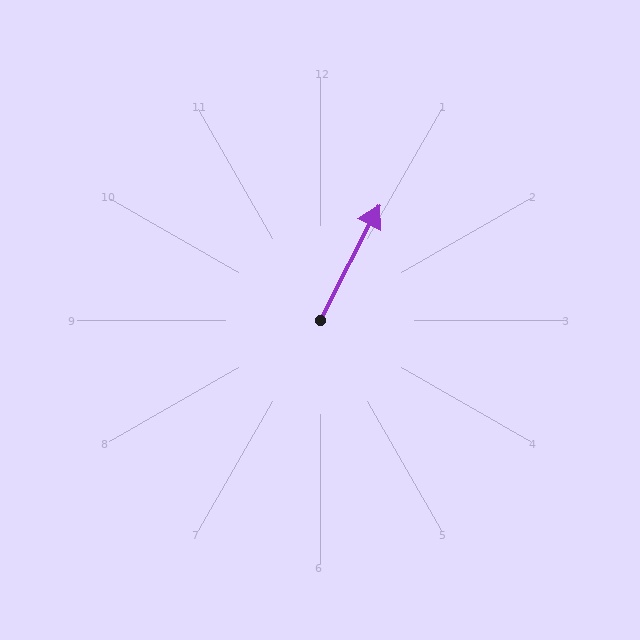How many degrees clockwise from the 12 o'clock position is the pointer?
Approximately 27 degrees.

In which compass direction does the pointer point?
Northeast.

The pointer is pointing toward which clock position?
Roughly 1 o'clock.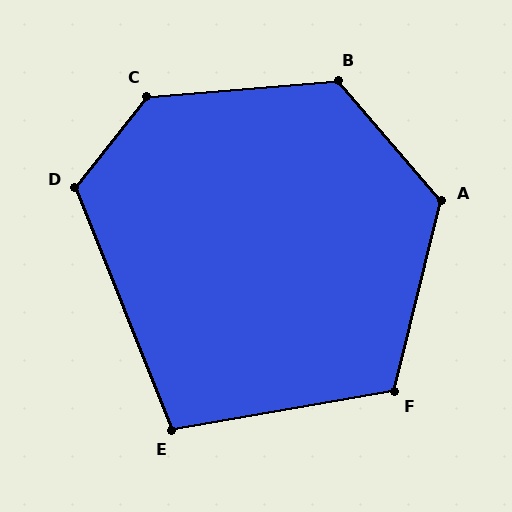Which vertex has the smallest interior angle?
E, at approximately 102 degrees.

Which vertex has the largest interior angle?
C, at approximately 133 degrees.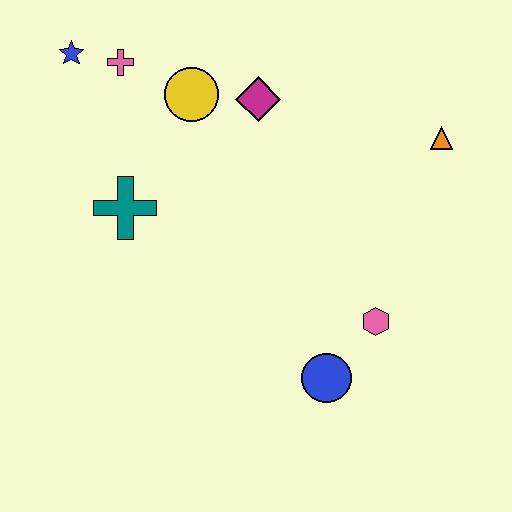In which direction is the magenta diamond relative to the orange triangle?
The magenta diamond is to the left of the orange triangle.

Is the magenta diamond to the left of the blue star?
No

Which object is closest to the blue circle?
The pink hexagon is closest to the blue circle.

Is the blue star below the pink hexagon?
No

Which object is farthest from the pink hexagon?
The blue star is farthest from the pink hexagon.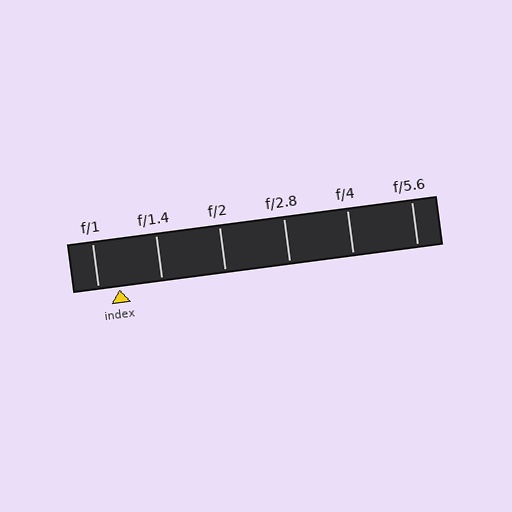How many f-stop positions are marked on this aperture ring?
There are 6 f-stop positions marked.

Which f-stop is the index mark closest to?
The index mark is closest to f/1.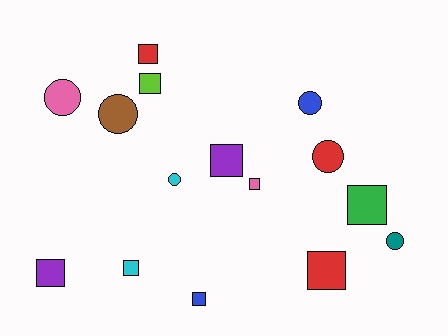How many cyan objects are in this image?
There are 2 cyan objects.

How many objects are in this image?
There are 15 objects.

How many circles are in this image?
There are 6 circles.